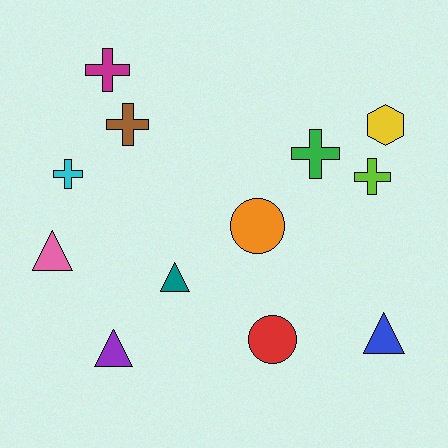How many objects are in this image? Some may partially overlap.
There are 12 objects.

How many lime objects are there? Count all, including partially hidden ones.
There is 1 lime object.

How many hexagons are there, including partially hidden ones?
There is 1 hexagon.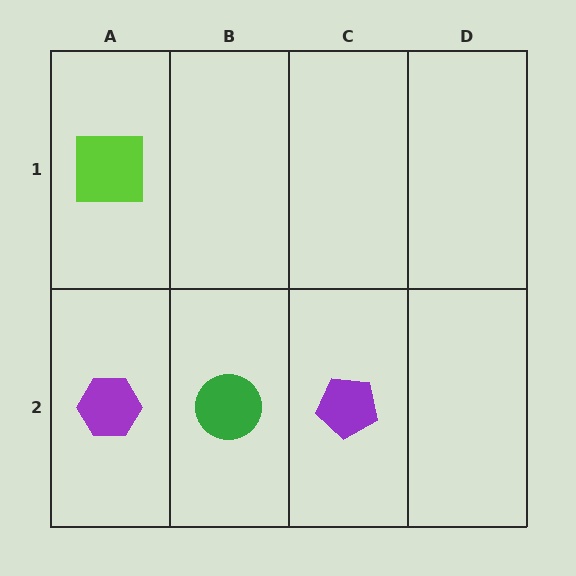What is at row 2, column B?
A green circle.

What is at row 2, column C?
A purple pentagon.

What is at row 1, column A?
A lime square.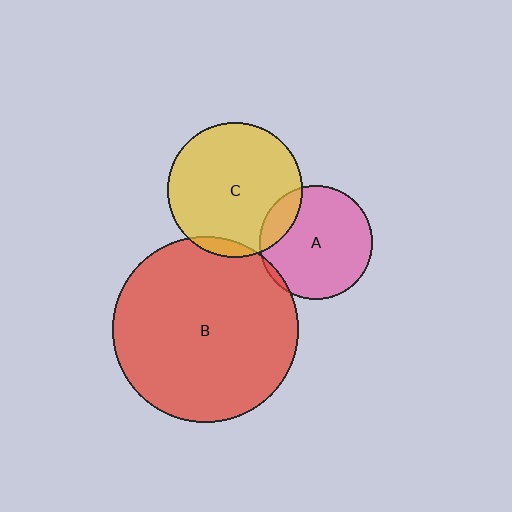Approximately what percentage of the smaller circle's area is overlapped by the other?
Approximately 5%.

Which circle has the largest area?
Circle B (red).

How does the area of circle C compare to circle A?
Approximately 1.4 times.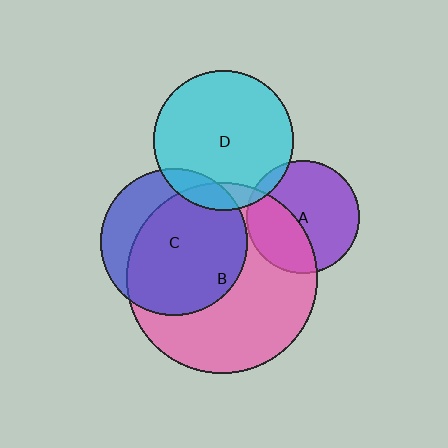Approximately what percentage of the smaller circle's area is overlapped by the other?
Approximately 10%.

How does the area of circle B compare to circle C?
Approximately 1.7 times.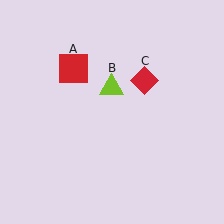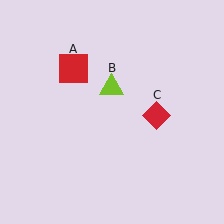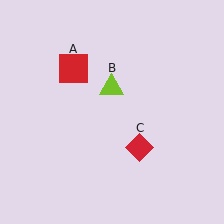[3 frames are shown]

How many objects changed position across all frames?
1 object changed position: red diamond (object C).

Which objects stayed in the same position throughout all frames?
Red square (object A) and lime triangle (object B) remained stationary.